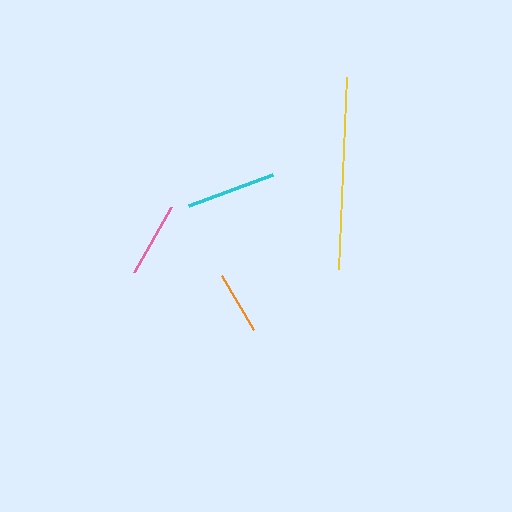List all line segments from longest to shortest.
From longest to shortest: yellow, cyan, pink, orange.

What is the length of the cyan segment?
The cyan segment is approximately 89 pixels long.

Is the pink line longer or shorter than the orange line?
The pink line is longer than the orange line.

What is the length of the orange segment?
The orange segment is approximately 63 pixels long.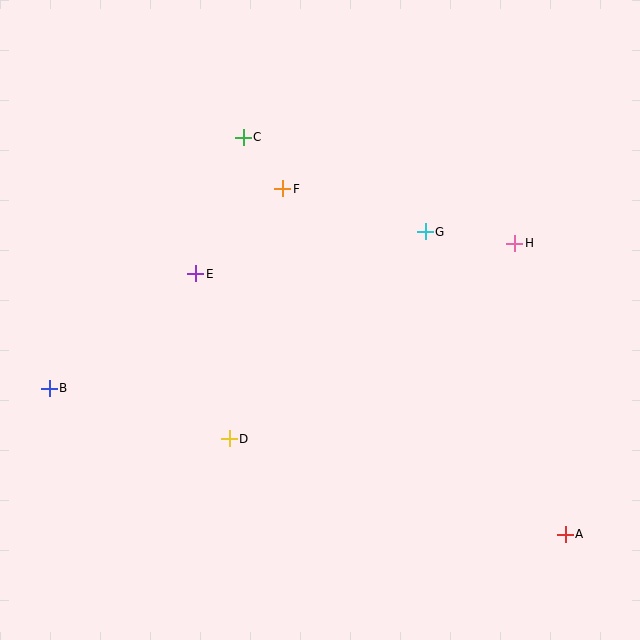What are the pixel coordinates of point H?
Point H is at (515, 243).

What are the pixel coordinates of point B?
Point B is at (49, 388).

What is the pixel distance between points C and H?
The distance between C and H is 291 pixels.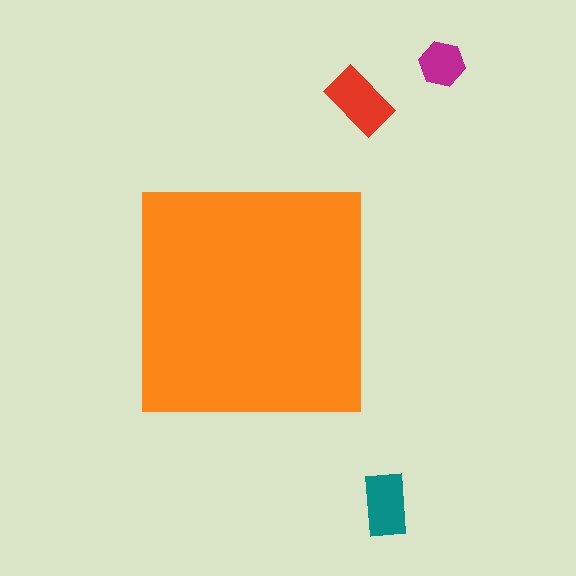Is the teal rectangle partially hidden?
No, the teal rectangle is fully visible.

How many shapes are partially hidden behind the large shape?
0 shapes are partially hidden.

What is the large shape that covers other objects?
An orange square.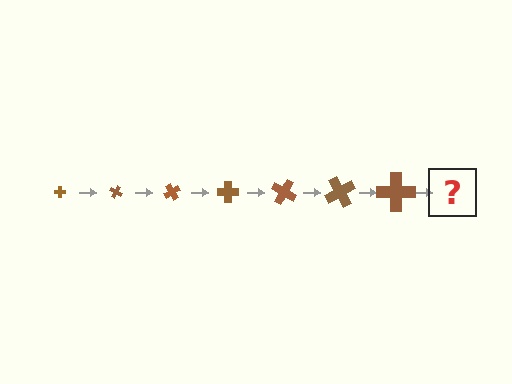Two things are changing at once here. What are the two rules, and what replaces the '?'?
The two rules are that the cross grows larger each step and it rotates 30 degrees each step. The '?' should be a cross, larger than the previous one and rotated 210 degrees from the start.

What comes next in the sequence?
The next element should be a cross, larger than the previous one and rotated 210 degrees from the start.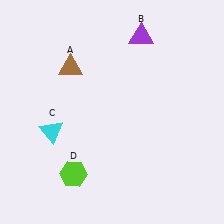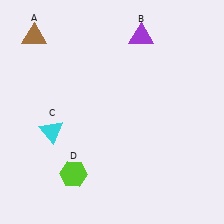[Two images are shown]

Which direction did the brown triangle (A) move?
The brown triangle (A) moved left.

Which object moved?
The brown triangle (A) moved left.